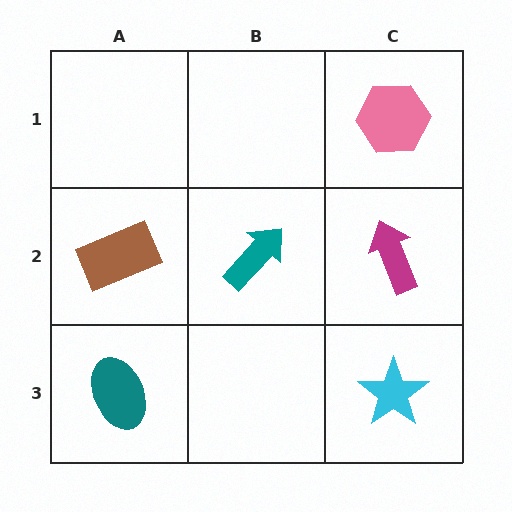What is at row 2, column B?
A teal arrow.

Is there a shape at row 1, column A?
No, that cell is empty.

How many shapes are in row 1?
1 shape.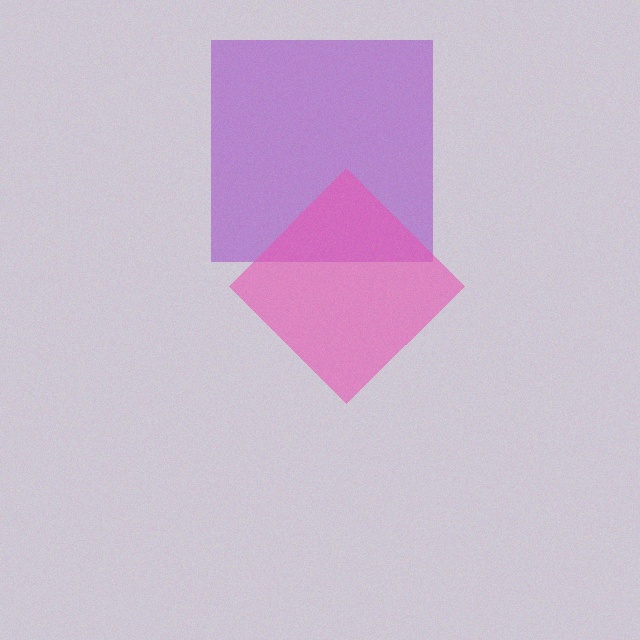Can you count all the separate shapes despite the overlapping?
Yes, there are 2 separate shapes.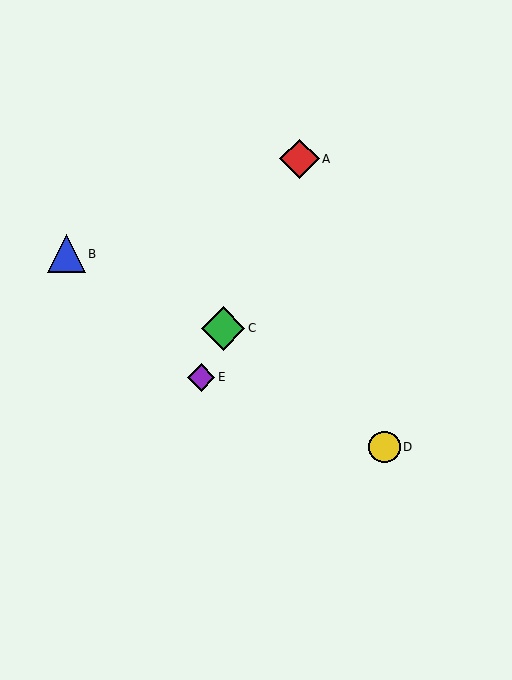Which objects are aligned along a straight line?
Objects A, C, E are aligned along a straight line.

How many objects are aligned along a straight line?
3 objects (A, C, E) are aligned along a straight line.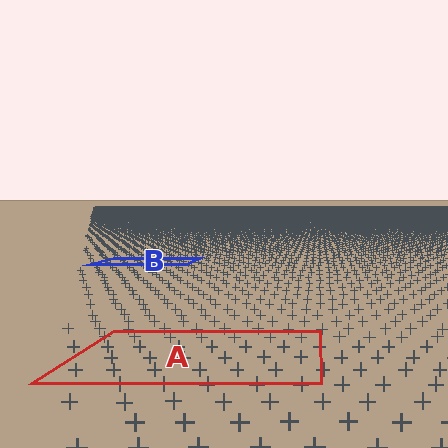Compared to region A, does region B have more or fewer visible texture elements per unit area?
Region B has more texture elements per unit area — they are packed more densely because it is farther away.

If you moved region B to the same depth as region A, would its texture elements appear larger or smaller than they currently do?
They would appear larger. At a closer depth, the same texture elements are projected at a bigger on-screen size.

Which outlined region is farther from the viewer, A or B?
Region B is farther from the viewer — the texture elements inside it appear smaller and more densely packed.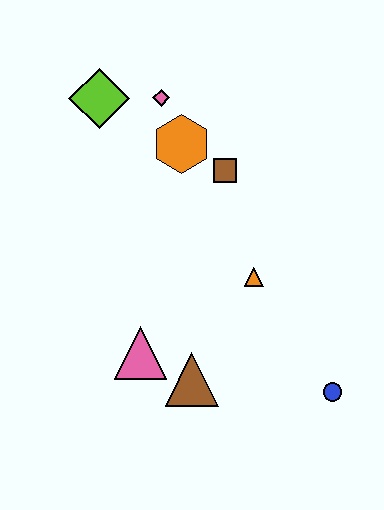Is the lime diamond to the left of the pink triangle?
Yes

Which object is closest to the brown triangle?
The pink triangle is closest to the brown triangle.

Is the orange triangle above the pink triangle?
Yes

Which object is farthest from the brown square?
The blue circle is farthest from the brown square.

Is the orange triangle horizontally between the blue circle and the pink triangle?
Yes